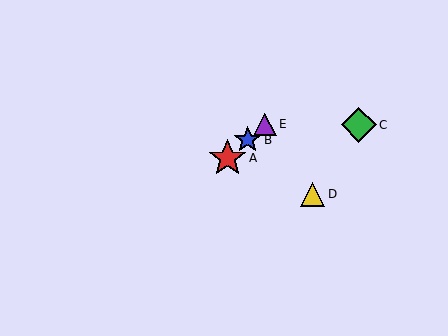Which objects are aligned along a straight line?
Objects A, B, E are aligned along a straight line.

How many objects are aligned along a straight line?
3 objects (A, B, E) are aligned along a straight line.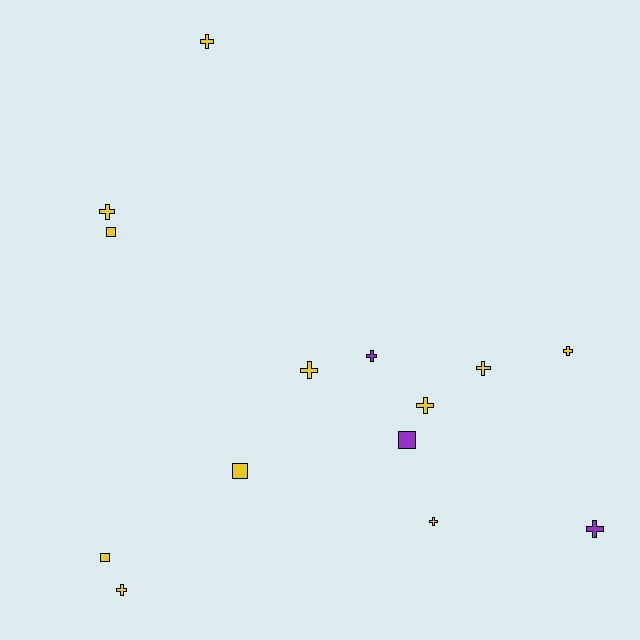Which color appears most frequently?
Yellow, with 11 objects.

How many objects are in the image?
There are 14 objects.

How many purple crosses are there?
There are 2 purple crosses.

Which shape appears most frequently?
Cross, with 10 objects.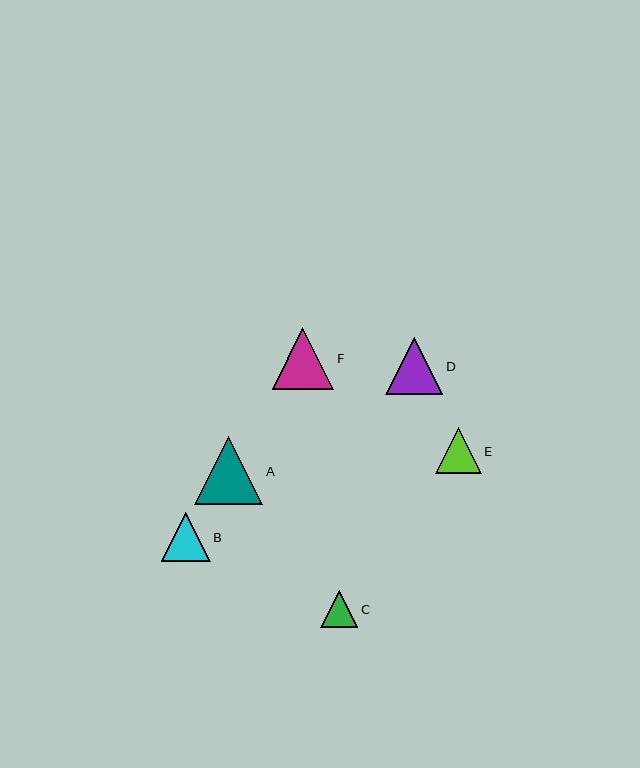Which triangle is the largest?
Triangle A is the largest with a size of approximately 68 pixels.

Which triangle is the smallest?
Triangle C is the smallest with a size of approximately 37 pixels.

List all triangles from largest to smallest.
From largest to smallest: A, F, D, B, E, C.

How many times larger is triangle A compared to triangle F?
Triangle A is approximately 1.1 times the size of triangle F.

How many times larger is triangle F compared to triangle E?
Triangle F is approximately 1.4 times the size of triangle E.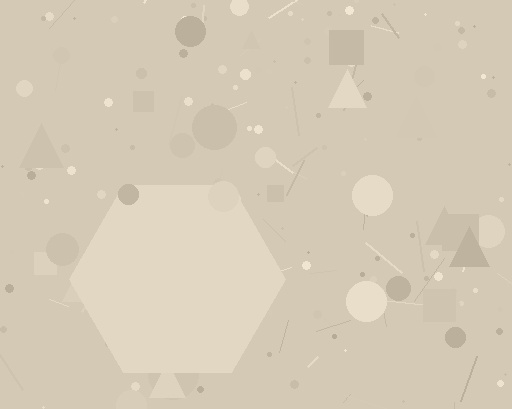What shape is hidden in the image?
A hexagon is hidden in the image.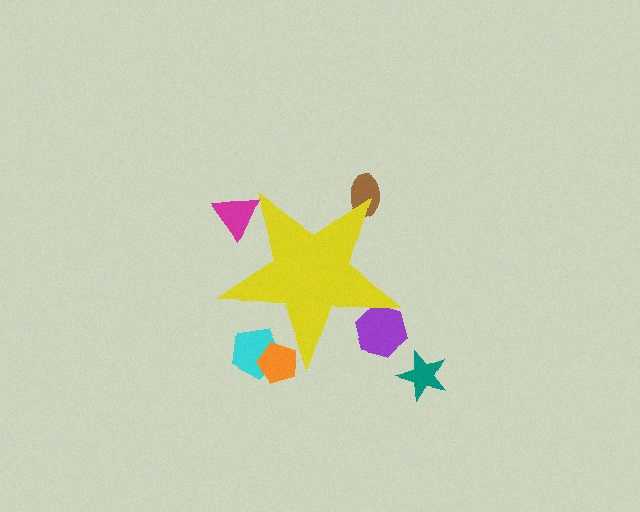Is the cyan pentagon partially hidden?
Yes, the cyan pentagon is partially hidden behind the yellow star.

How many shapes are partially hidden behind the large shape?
5 shapes are partially hidden.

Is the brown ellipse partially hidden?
Yes, the brown ellipse is partially hidden behind the yellow star.